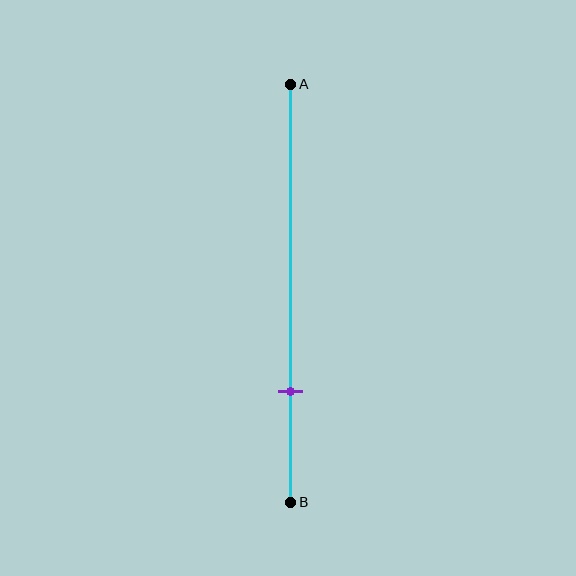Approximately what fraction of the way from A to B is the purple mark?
The purple mark is approximately 75% of the way from A to B.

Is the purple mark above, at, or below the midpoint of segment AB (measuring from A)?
The purple mark is below the midpoint of segment AB.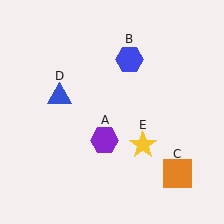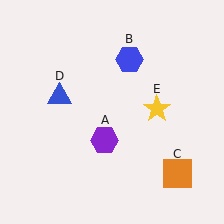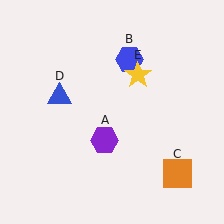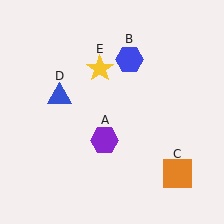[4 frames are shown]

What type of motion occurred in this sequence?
The yellow star (object E) rotated counterclockwise around the center of the scene.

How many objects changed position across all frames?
1 object changed position: yellow star (object E).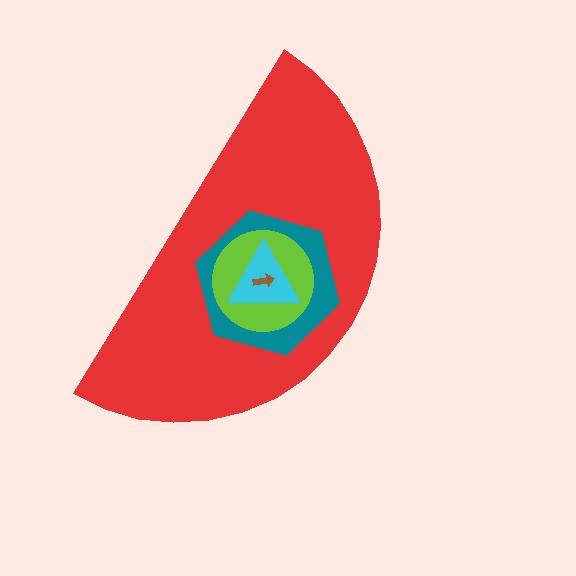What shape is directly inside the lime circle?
The cyan triangle.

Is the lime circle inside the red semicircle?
Yes.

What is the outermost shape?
The red semicircle.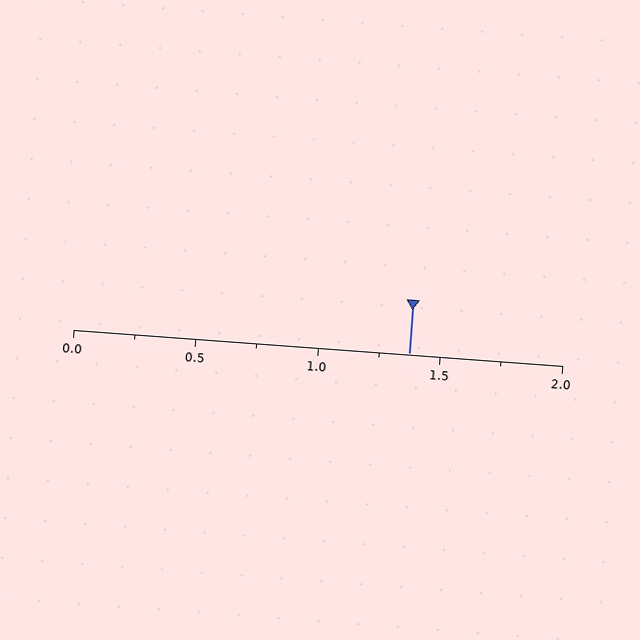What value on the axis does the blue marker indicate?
The marker indicates approximately 1.38.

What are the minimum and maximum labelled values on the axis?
The axis runs from 0.0 to 2.0.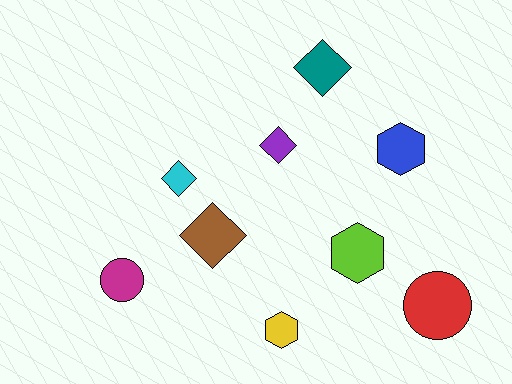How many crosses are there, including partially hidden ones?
There are no crosses.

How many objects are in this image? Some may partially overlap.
There are 9 objects.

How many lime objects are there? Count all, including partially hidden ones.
There is 1 lime object.